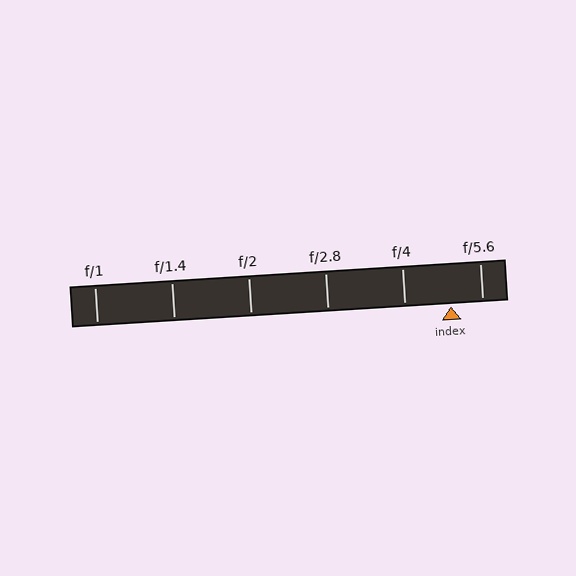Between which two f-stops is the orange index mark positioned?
The index mark is between f/4 and f/5.6.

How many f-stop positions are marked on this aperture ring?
There are 6 f-stop positions marked.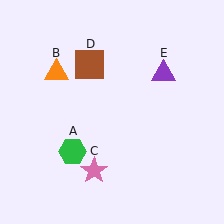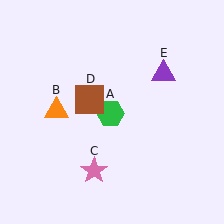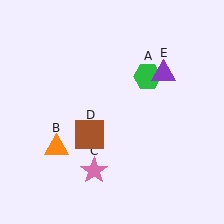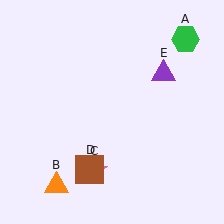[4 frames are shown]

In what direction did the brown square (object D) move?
The brown square (object D) moved down.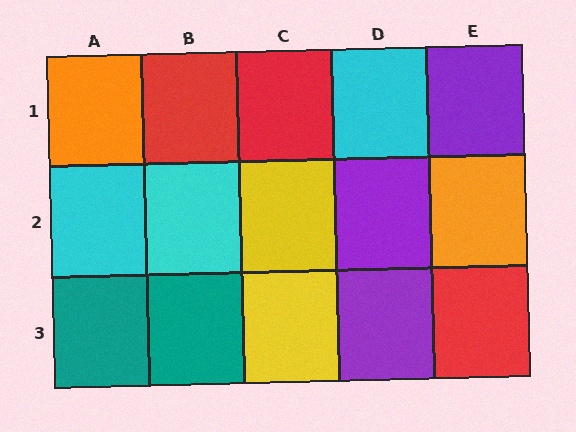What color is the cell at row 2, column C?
Yellow.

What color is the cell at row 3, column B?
Teal.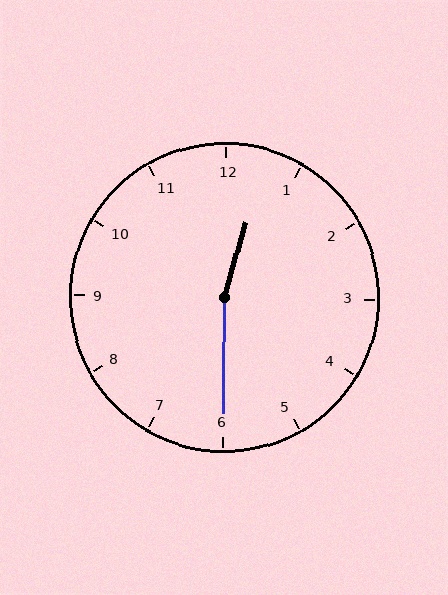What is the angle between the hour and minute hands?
Approximately 165 degrees.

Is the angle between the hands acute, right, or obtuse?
It is obtuse.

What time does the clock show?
12:30.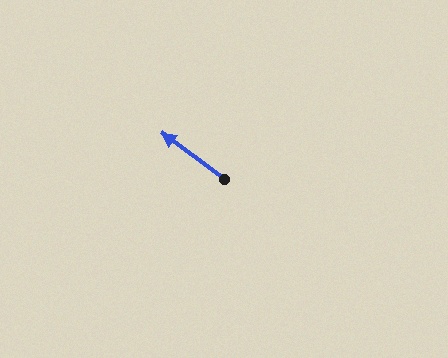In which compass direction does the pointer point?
Northwest.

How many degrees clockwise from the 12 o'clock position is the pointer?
Approximately 307 degrees.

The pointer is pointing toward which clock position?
Roughly 10 o'clock.